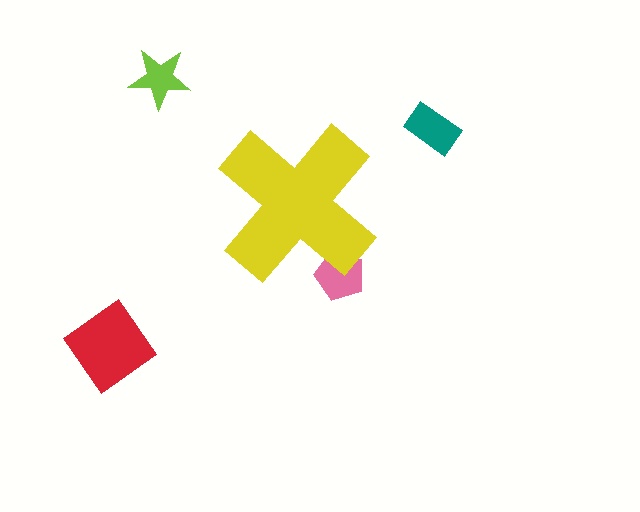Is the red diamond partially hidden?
No, the red diamond is fully visible.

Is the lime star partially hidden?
No, the lime star is fully visible.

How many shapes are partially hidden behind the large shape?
1 shape is partially hidden.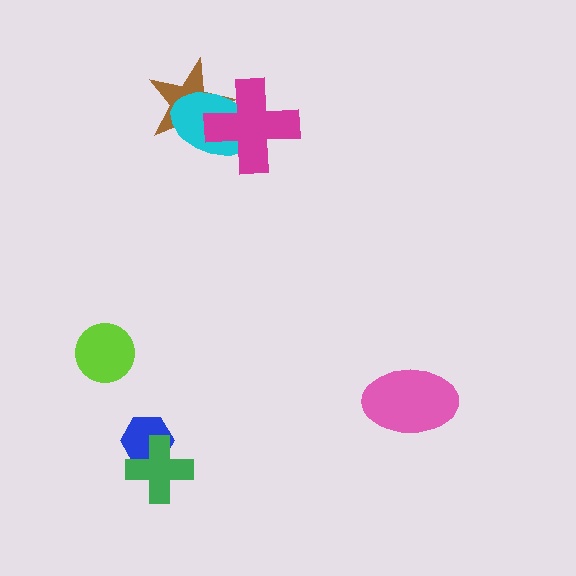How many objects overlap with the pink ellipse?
0 objects overlap with the pink ellipse.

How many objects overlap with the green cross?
1 object overlaps with the green cross.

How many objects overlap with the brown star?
2 objects overlap with the brown star.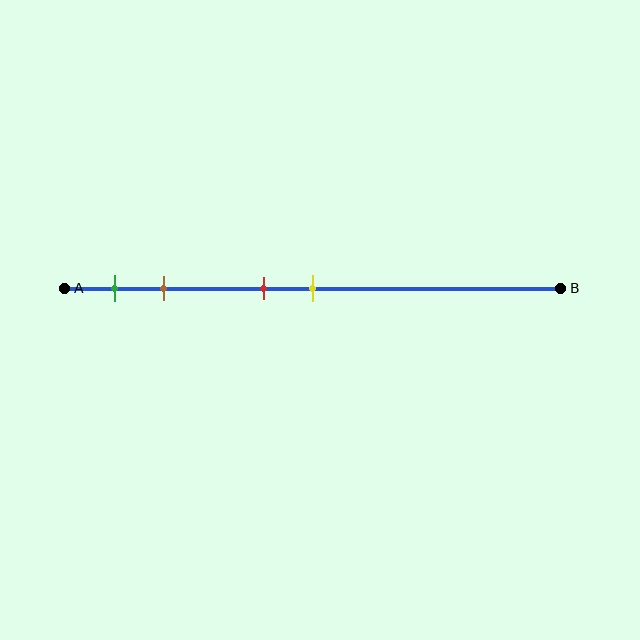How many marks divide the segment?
There are 4 marks dividing the segment.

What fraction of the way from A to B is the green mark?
The green mark is approximately 10% (0.1) of the way from A to B.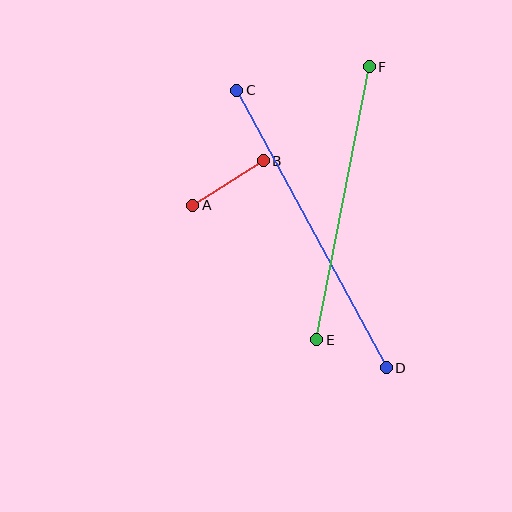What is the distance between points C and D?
The distance is approximately 315 pixels.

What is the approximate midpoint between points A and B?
The midpoint is at approximately (228, 183) pixels.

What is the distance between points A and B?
The distance is approximately 83 pixels.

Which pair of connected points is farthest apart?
Points C and D are farthest apart.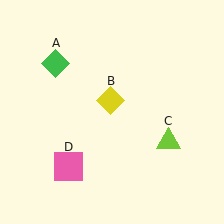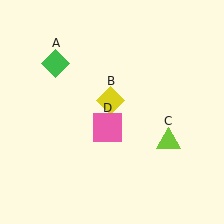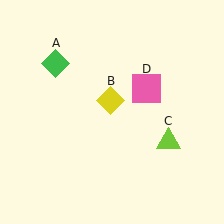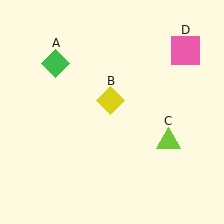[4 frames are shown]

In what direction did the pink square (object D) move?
The pink square (object D) moved up and to the right.